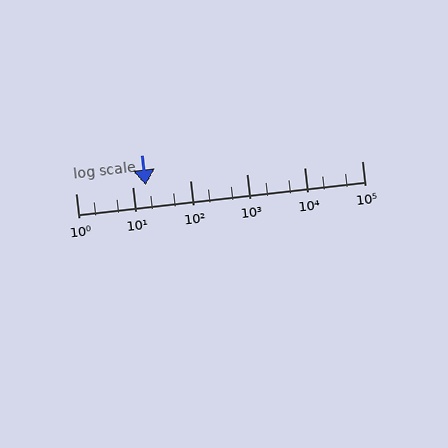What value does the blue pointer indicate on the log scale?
The pointer indicates approximately 17.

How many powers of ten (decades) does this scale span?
The scale spans 5 decades, from 1 to 100000.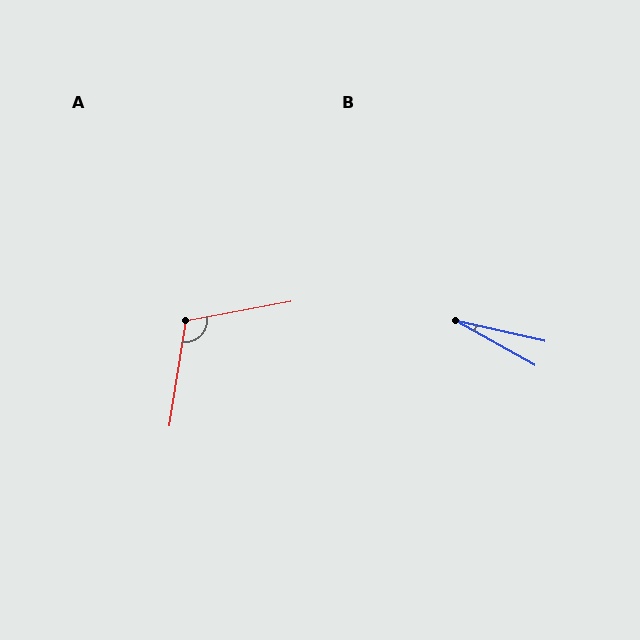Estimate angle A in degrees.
Approximately 109 degrees.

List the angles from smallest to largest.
B (16°), A (109°).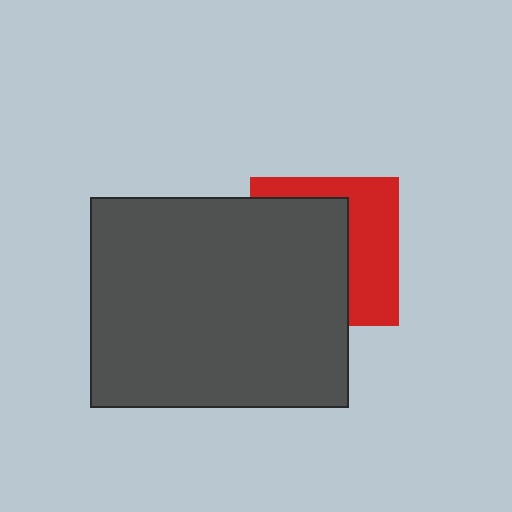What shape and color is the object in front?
The object in front is a dark gray rectangle.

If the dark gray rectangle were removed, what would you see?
You would see the complete red square.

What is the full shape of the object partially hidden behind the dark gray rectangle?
The partially hidden object is a red square.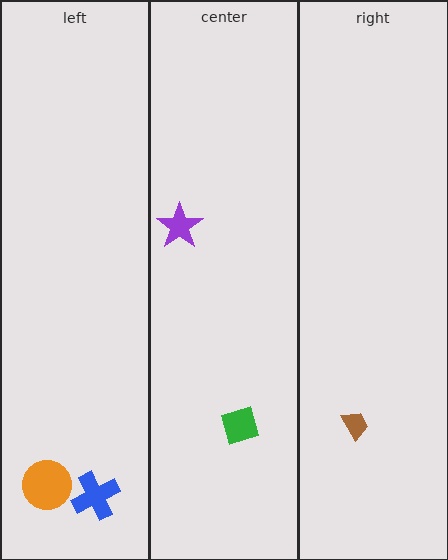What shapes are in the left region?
The orange circle, the blue cross.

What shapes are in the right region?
The brown trapezoid.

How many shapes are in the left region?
2.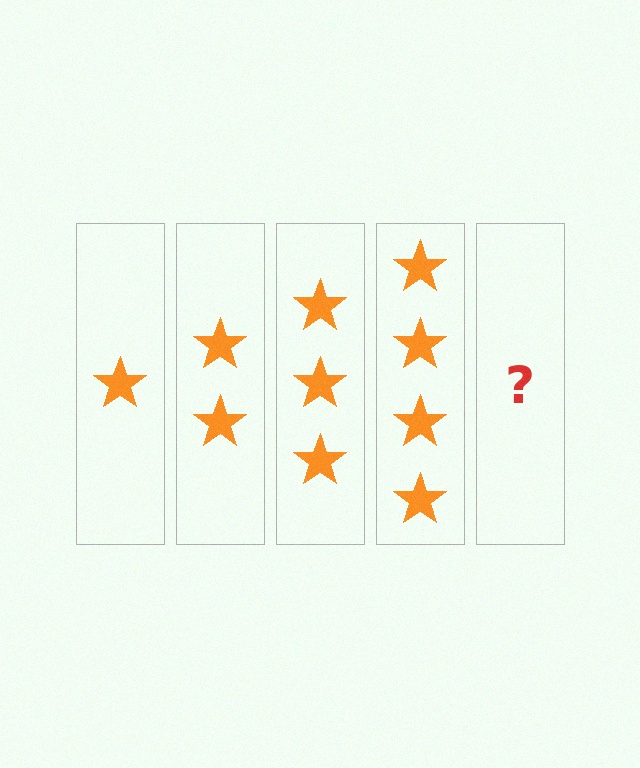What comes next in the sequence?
The next element should be 5 stars.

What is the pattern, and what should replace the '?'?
The pattern is that each step adds one more star. The '?' should be 5 stars.